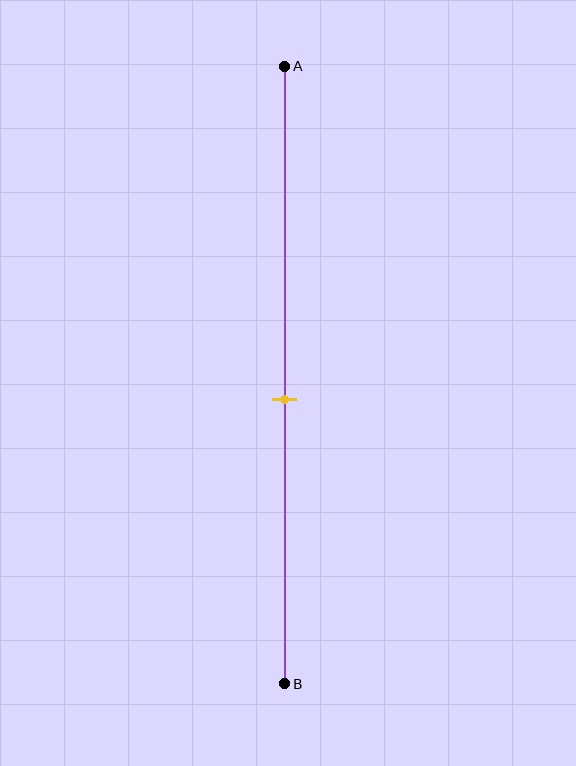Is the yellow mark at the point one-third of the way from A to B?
No, the mark is at about 55% from A, not at the 33% one-third point.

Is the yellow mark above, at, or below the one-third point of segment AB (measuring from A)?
The yellow mark is below the one-third point of segment AB.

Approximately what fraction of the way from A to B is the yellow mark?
The yellow mark is approximately 55% of the way from A to B.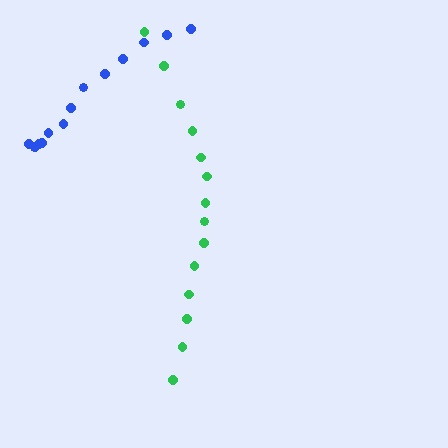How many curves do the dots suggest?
There are 2 distinct paths.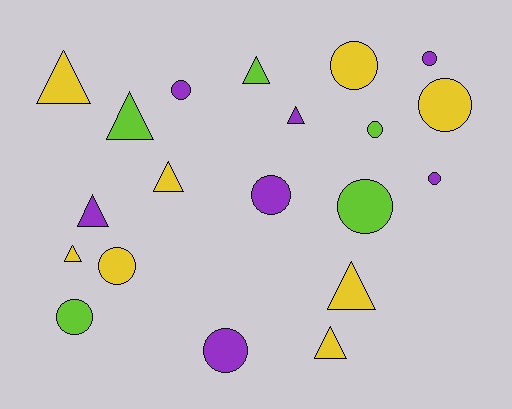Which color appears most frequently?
Yellow, with 8 objects.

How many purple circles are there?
There are 5 purple circles.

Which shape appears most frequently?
Circle, with 11 objects.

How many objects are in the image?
There are 20 objects.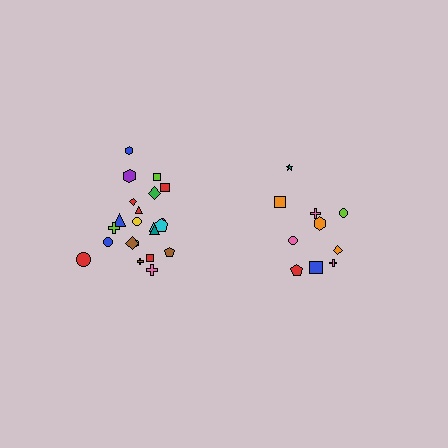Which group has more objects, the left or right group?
The left group.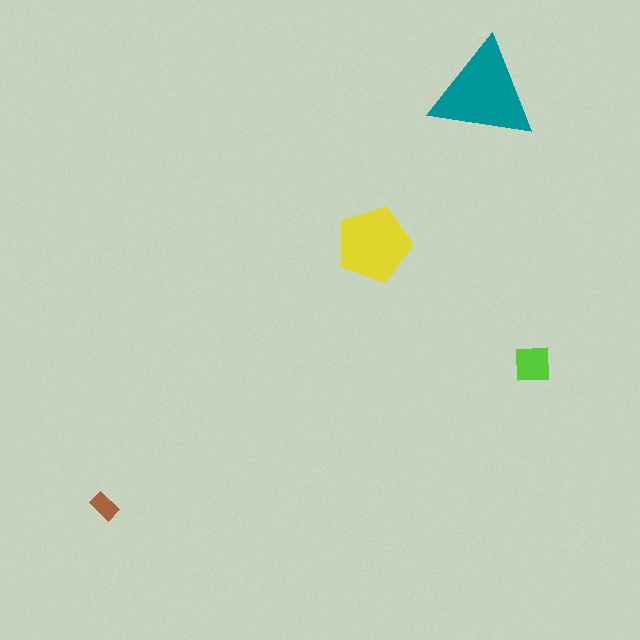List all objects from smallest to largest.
The brown rectangle, the lime square, the yellow pentagon, the teal triangle.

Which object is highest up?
The teal triangle is topmost.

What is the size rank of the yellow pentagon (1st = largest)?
2nd.